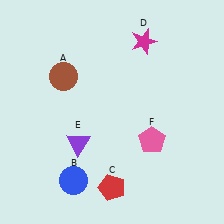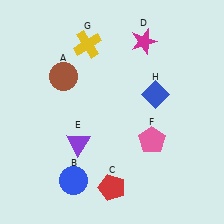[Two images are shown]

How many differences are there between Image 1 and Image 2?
There are 2 differences between the two images.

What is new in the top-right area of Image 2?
A blue diamond (H) was added in the top-right area of Image 2.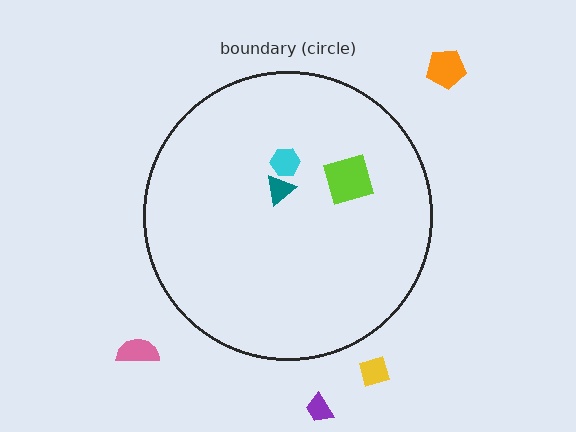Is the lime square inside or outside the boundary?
Inside.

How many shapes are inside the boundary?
3 inside, 4 outside.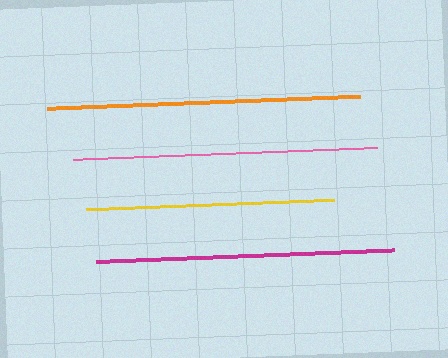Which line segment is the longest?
The orange line is the longest at approximately 314 pixels.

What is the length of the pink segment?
The pink segment is approximately 303 pixels long.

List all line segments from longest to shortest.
From longest to shortest: orange, pink, magenta, yellow.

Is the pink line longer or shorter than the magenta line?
The pink line is longer than the magenta line.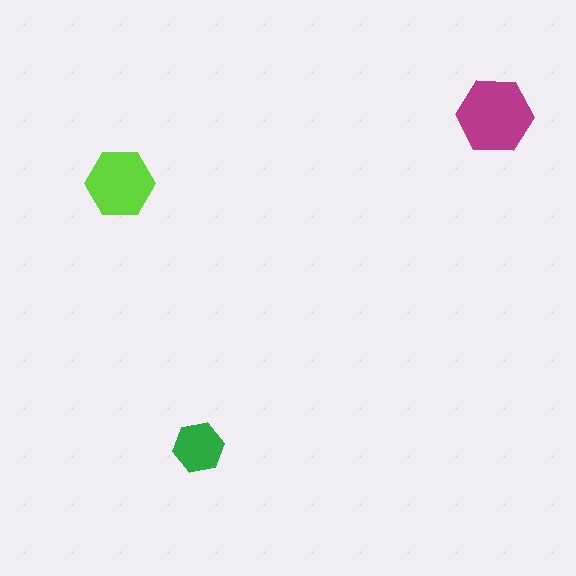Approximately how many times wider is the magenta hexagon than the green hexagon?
About 1.5 times wider.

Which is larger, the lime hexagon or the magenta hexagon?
The magenta one.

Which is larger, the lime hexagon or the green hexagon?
The lime one.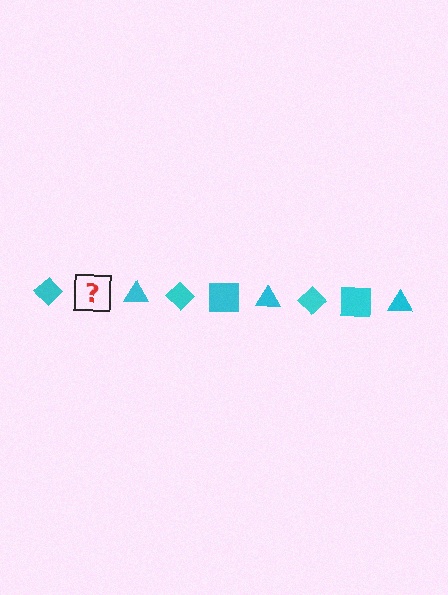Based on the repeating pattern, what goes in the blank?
The blank should be a cyan square.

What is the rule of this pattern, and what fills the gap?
The rule is that the pattern cycles through diamond, square, triangle shapes in cyan. The gap should be filled with a cyan square.